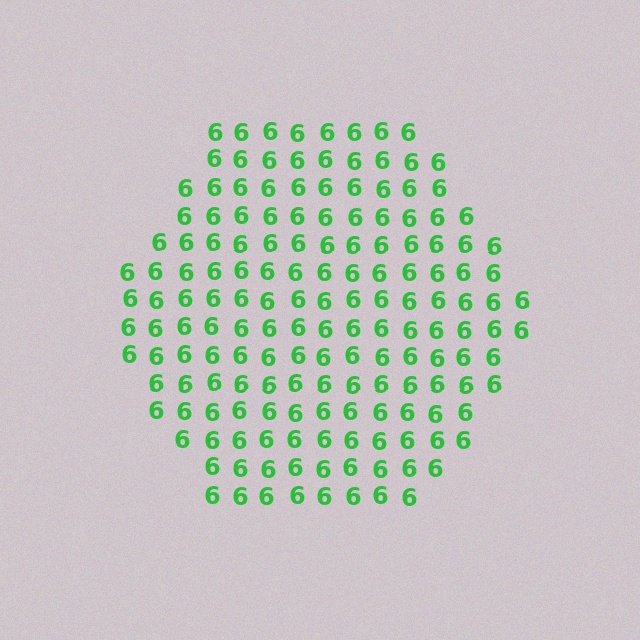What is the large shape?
The large shape is a hexagon.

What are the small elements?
The small elements are digit 6's.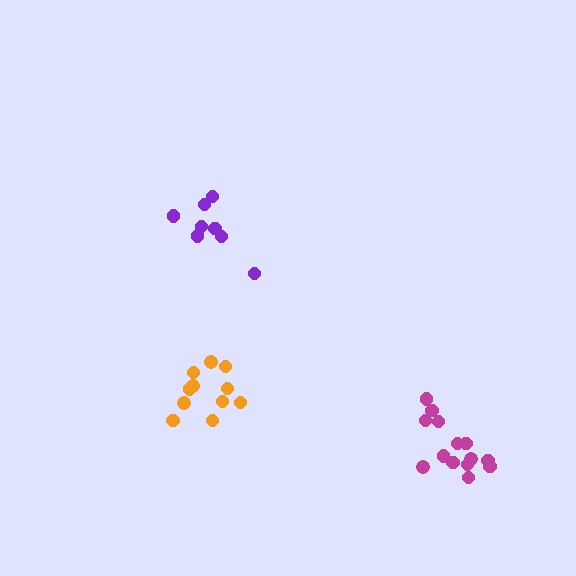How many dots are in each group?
Group 1: 14 dots, Group 2: 8 dots, Group 3: 11 dots (33 total).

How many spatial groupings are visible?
There are 3 spatial groupings.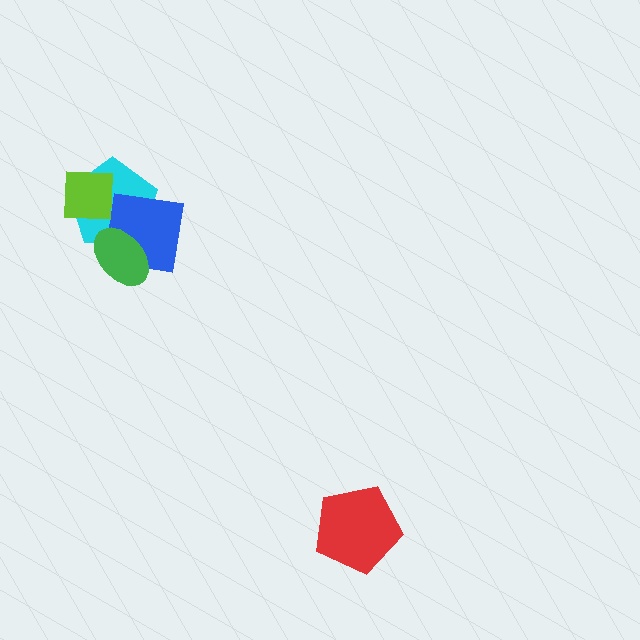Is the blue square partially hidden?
Yes, it is partially covered by another shape.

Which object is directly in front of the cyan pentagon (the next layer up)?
The blue square is directly in front of the cyan pentagon.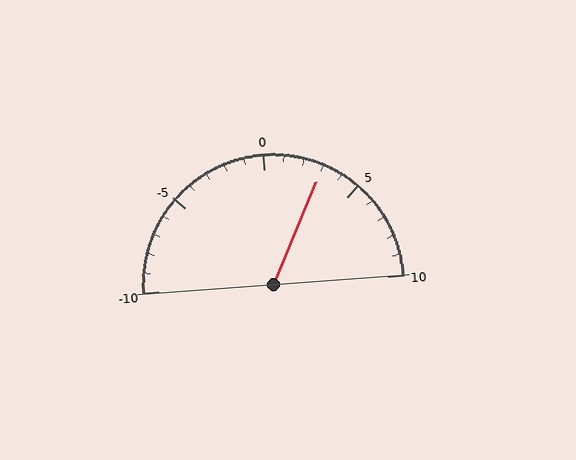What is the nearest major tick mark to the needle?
The nearest major tick mark is 5.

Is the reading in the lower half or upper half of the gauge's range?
The reading is in the upper half of the range (-10 to 10).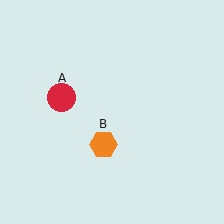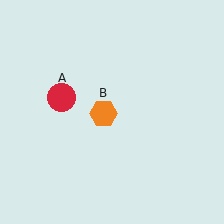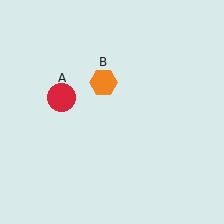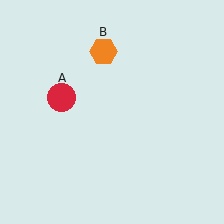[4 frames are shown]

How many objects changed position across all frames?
1 object changed position: orange hexagon (object B).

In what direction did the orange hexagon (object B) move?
The orange hexagon (object B) moved up.